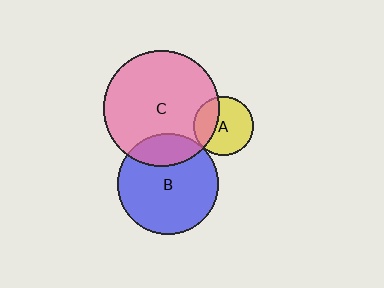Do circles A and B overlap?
Yes.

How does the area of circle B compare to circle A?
Approximately 2.9 times.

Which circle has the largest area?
Circle C (pink).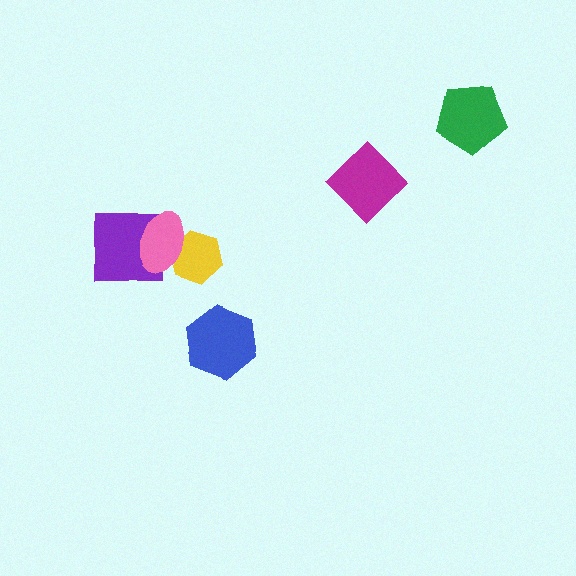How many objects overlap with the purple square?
1 object overlaps with the purple square.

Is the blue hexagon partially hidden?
No, no other shape covers it.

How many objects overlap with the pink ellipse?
2 objects overlap with the pink ellipse.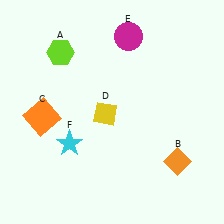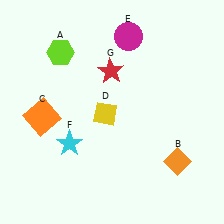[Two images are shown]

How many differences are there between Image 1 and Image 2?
There is 1 difference between the two images.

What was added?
A red star (G) was added in Image 2.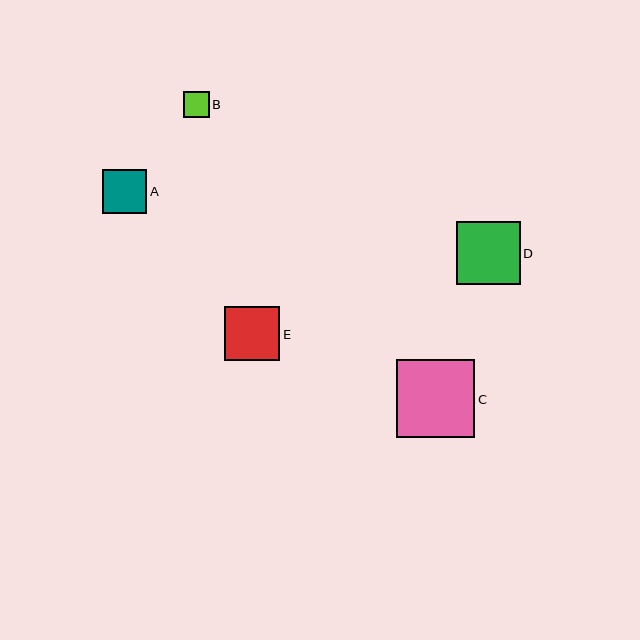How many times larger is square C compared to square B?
Square C is approximately 3.0 times the size of square B.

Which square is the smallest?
Square B is the smallest with a size of approximately 26 pixels.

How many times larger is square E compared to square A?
Square E is approximately 1.2 times the size of square A.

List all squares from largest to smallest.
From largest to smallest: C, D, E, A, B.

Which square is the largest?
Square C is the largest with a size of approximately 78 pixels.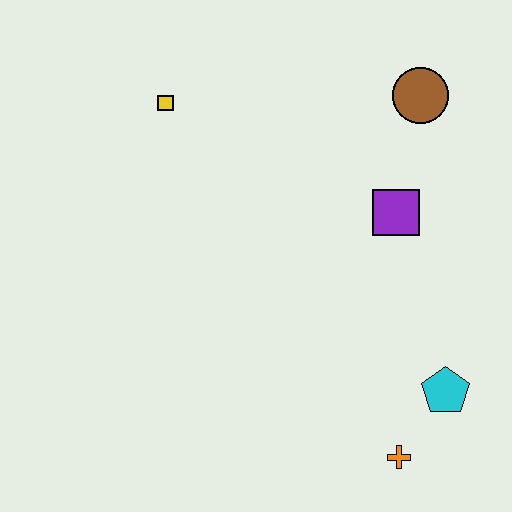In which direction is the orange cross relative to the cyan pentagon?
The orange cross is below the cyan pentagon.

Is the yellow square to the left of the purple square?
Yes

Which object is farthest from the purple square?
The yellow square is farthest from the purple square.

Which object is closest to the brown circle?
The purple square is closest to the brown circle.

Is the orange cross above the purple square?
No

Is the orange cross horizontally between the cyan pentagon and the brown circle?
No